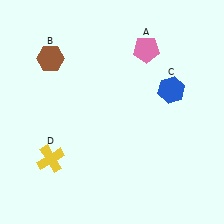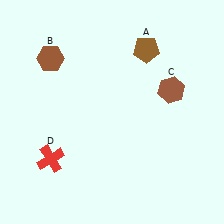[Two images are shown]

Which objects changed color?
A changed from pink to brown. C changed from blue to brown. D changed from yellow to red.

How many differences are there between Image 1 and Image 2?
There are 3 differences between the two images.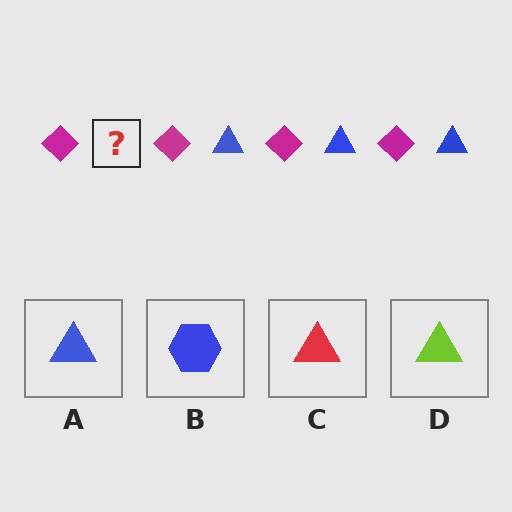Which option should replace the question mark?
Option A.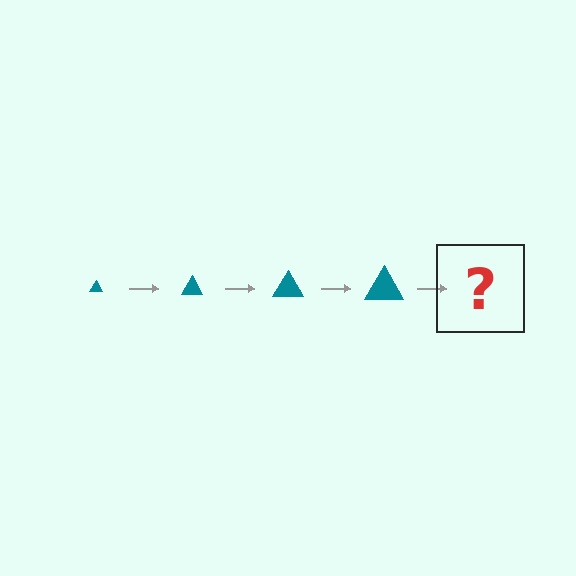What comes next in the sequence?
The next element should be a teal triangle, larger than the previous one.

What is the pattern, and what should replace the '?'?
The pattern is that the triangle gets progressively larger each step. The '?' should be a teal triangle, larger than the previous one.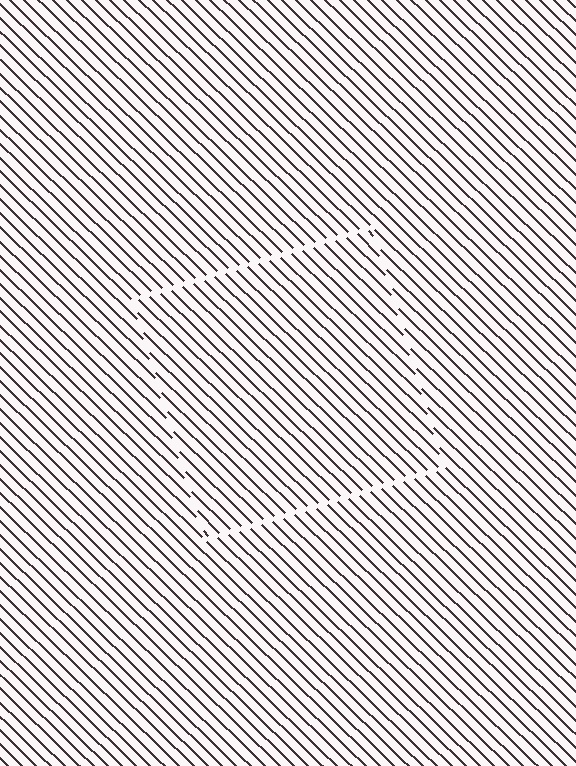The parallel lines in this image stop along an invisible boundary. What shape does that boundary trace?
An illusory square. The interior of the shape contains the same grating, shifted by half a period — the contour is defined by the phase discontinuity where line-ends from the inner and outer gratings abut.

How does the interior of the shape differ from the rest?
The interior of the shape contains the same grating, shifted by half a period — the contour is defined by the phase discontinuity where line-ends from the inner and outer gratings abut.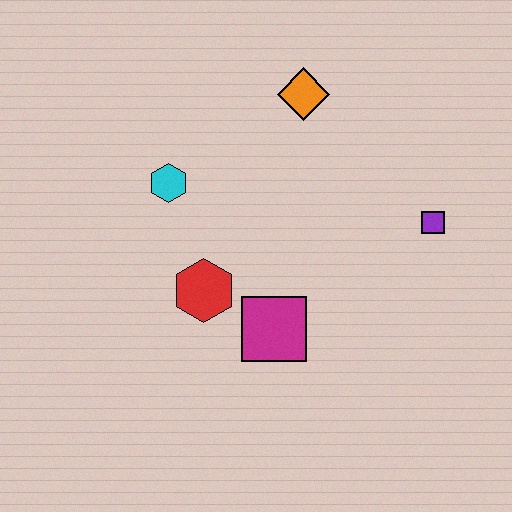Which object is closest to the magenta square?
The red hexagon is closest to the magenta square.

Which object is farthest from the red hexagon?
The purple square is farthest from the red hexagon.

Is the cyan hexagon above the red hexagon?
Yes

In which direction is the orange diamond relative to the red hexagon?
The orange diamond is above the red hexagon.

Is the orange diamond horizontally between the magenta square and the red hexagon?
No